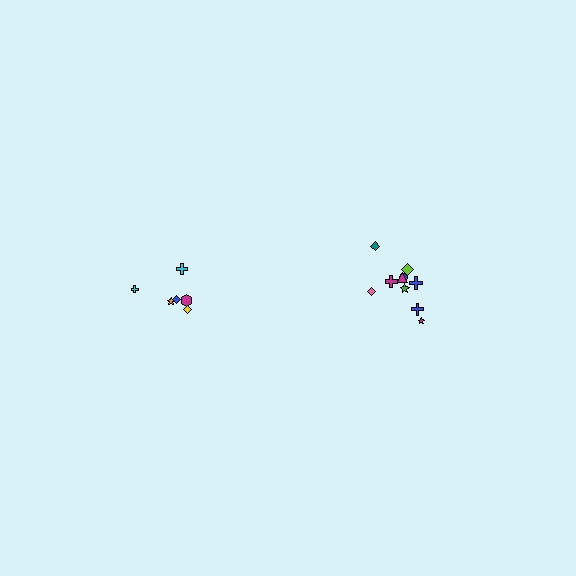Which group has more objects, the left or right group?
The right group.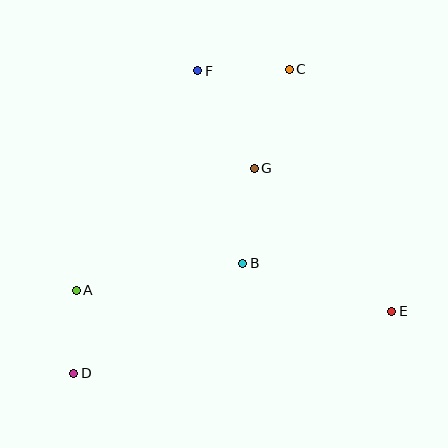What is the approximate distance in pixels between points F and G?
The distance between F and G is approximately 113 pixels.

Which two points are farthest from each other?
Points C and D are farthest from each other.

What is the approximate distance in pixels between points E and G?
The distance between E and G is approximately 199 pixels.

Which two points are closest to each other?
Points A and D are closest to each other.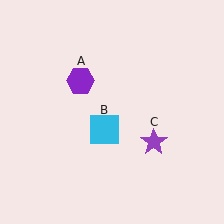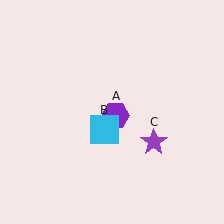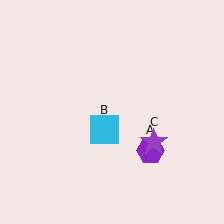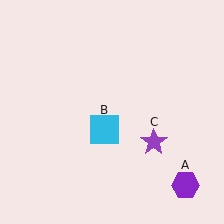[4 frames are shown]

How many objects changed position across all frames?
1 object changed position: purple hexagon (object A).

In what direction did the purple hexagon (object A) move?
The purple hexagon (object A) moved down and to the right.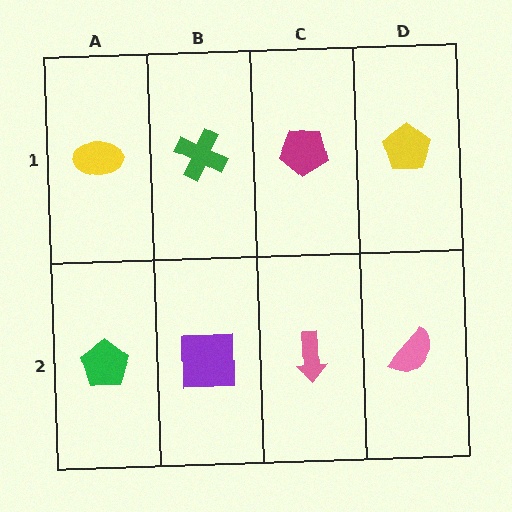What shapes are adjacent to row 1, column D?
A pink semicircle (row 2, column D), a magenta pentagon (row 1, column C).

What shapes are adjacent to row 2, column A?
A yellow ellipse (row 1, column A), a purple square (row 2, column B).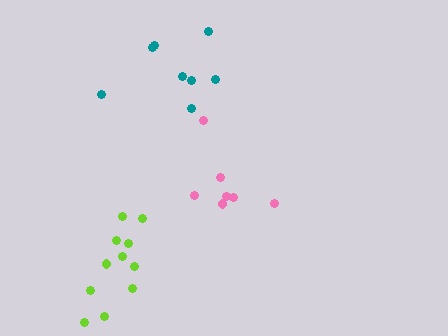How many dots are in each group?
Group 1: 11 dots, Group 2: 8 dots, Group 3: 7 dots (26 total).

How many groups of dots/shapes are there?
There are 3 groups.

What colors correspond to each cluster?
The clusters are colored: lime, teal, pink.